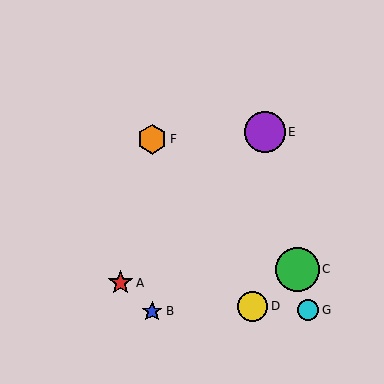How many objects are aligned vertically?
2 objects (B, F) are aligned vertically.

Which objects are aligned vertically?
Objects B, F are aligned vertically.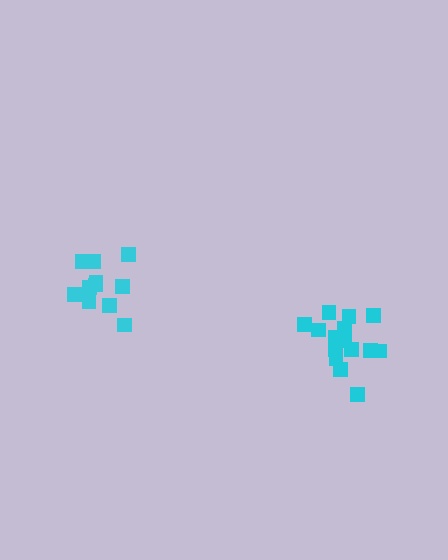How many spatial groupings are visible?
There are 2 spatial groupings.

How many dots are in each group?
Group 1: 16 dots, Group 2: 11 dots (27 total).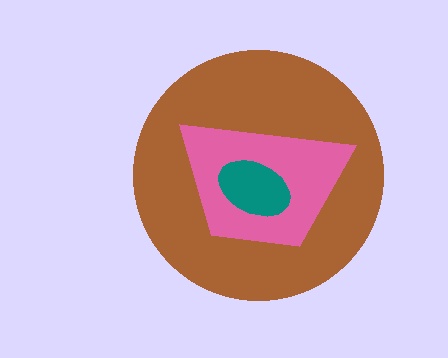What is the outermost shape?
The brown circle.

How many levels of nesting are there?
3.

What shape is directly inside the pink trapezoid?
The teal ellipse.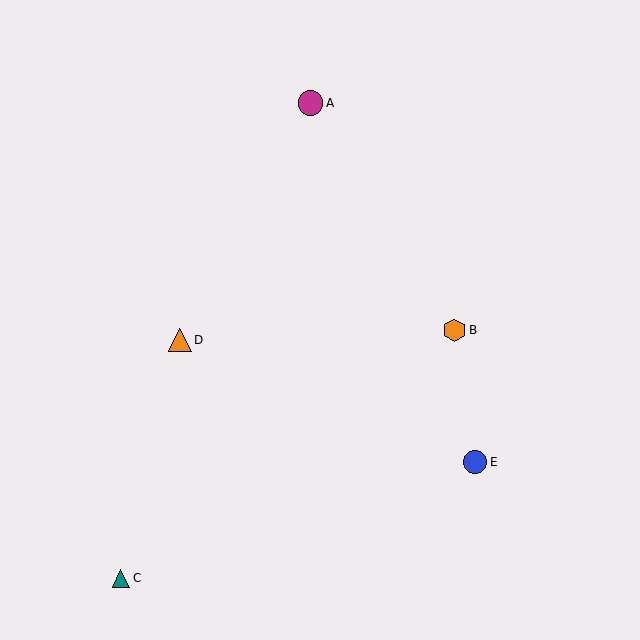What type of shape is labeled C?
Shape C is a teal triangle.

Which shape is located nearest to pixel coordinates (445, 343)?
The orange hexagon (labeled B) at (455, 330) is nearest to that location.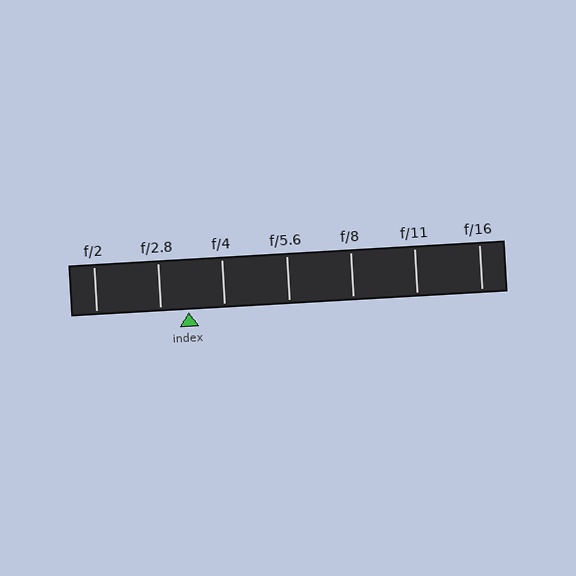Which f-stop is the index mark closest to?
The index mark is closest to f/2.8.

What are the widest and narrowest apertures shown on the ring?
The widest aperture shown is f/2 and the narrowest is f/16.